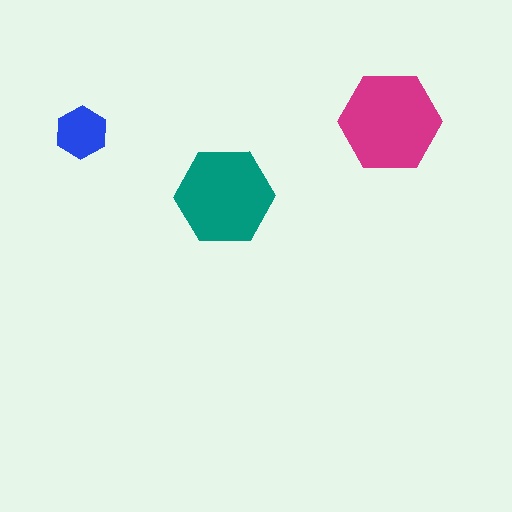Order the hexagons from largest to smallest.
the magenta one, the teal one, the blue one.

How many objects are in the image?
There are 3 objects in the image.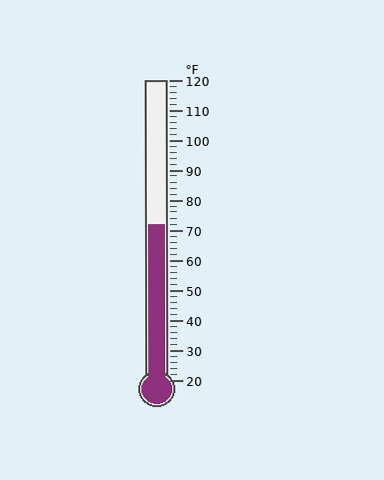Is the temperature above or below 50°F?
The temperature is above 50°F.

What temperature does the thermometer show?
The thermometer shows approximately 72°F.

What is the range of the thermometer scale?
The thermometer scale ranges from 20°F to 120°F.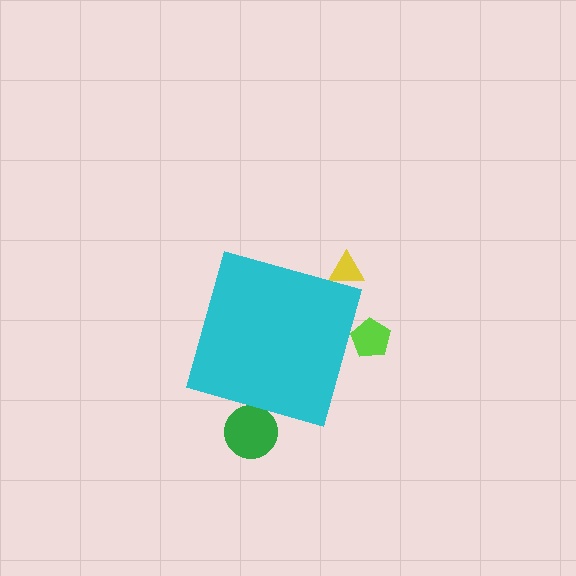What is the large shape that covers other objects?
A cyan diamond.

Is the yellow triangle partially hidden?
Yes, the yellow triangle is partially hidden behind the cyan diamond.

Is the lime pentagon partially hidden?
Yes, the lime pentagon is partially hidden behind the cyan diamond.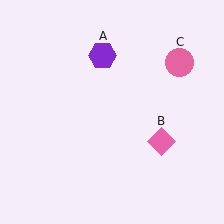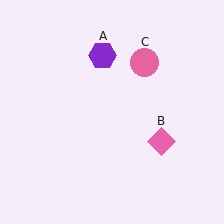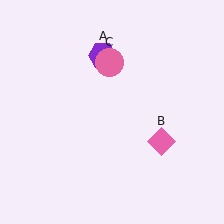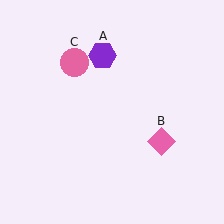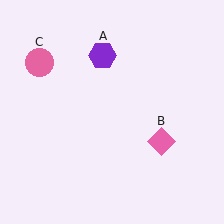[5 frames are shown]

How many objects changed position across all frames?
1 object changed position: pink circle (object C).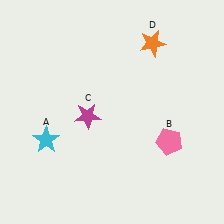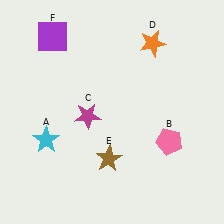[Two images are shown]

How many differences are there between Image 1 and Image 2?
There are 2 differences between the two images.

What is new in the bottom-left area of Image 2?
A brown star (E) was added in the bottom-left area of Image 2.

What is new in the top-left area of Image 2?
A purple square (F) was added in the top-left area of Image 2.